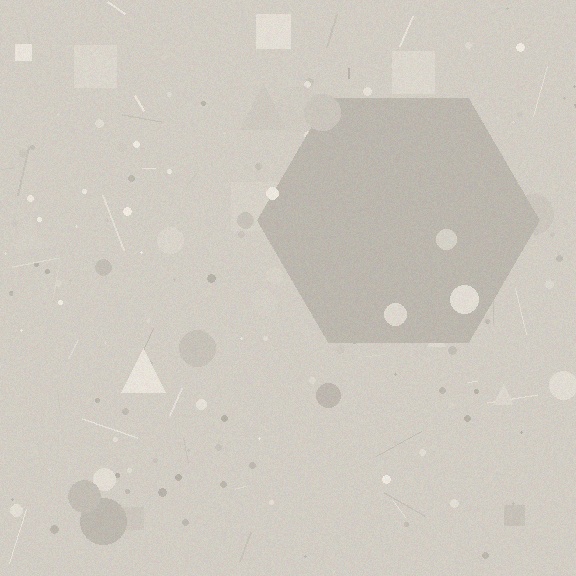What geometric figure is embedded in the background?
A hexagon is embedded in the background.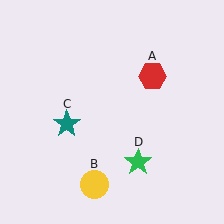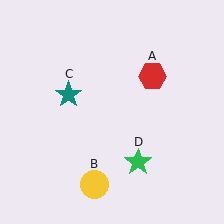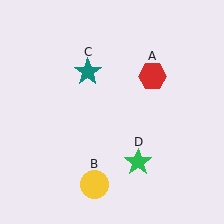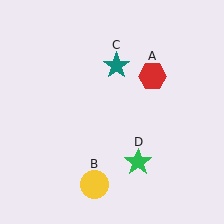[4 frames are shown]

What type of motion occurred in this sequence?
The teal star (object C) rotated clockwise around the center of the scene.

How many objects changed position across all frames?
1 object changed position: teal star (object C).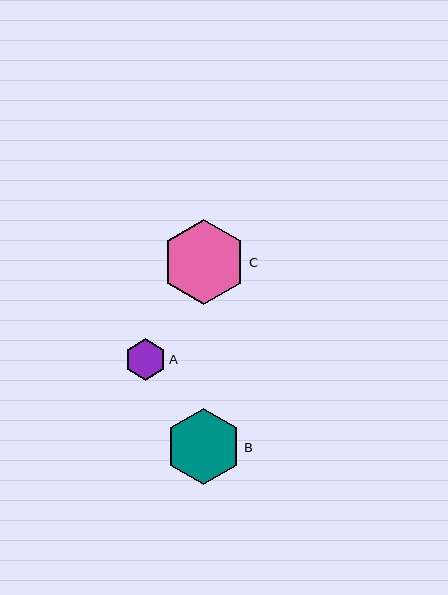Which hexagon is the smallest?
Hexagon A is the smallest with a size of approximately 42 pixels.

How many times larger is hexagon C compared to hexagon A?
Hexagon C is approximately 2.0 times the size of hexagon A.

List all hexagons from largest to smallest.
From largest to smallest: C, B, A.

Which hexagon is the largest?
Hexagon C is the largest with a size of approximately 85 pixels.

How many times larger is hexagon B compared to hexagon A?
Hexagon B is approximately 1.8 times the size of hexagon A.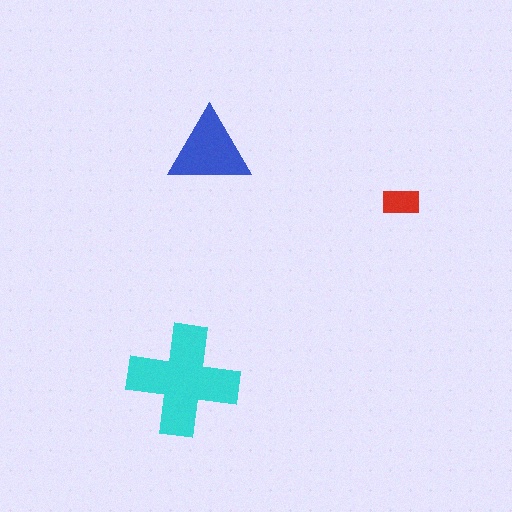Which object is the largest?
The cyan cross.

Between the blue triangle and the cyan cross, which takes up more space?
The cyan cross.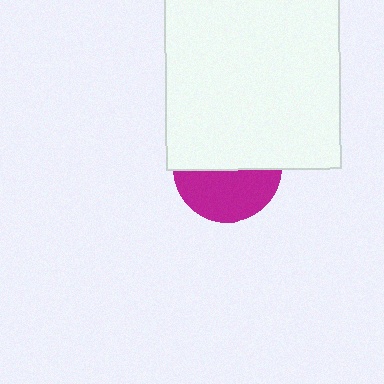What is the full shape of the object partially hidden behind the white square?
The partially hidden object is a magenta circle.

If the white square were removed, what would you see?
You would see the complete magenta circle.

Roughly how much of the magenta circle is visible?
About half of it is visible (roughly 46%).